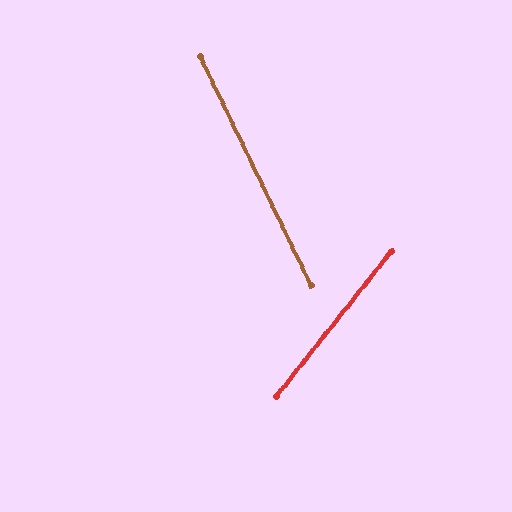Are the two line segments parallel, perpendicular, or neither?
Neither parallel nor perpendicular — they differ by about 64°.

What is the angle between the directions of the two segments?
Approximately 64 degrees.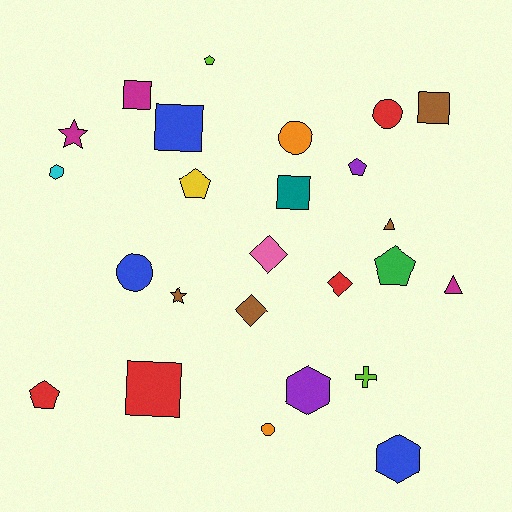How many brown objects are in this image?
There are 4 brown objects.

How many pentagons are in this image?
There are 5 pentagons.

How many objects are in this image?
There are 25 objects.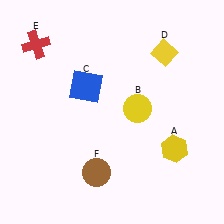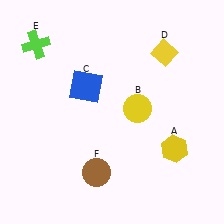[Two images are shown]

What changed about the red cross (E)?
In Image 1, E is red. In Image 2, it changed to lime.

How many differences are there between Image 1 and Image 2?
There is 1 difference between the two images.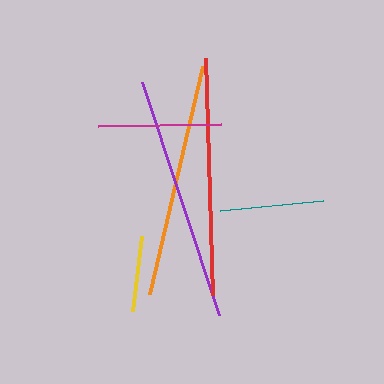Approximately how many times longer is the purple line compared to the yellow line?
The purple line is approximately 3.3 times the length of the yellow line.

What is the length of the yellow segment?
The yellow segment is approximately 75 pixels long.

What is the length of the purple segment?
The purple segment is approximately 246 pixels long.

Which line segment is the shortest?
The yellow line is the shortest at approximately 75 pixels.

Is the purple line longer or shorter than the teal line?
The purple line is longer than the teal line.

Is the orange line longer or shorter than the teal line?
The orange line is longer than the teal line.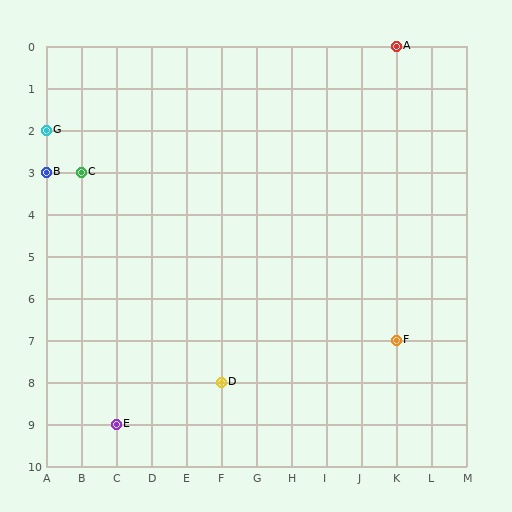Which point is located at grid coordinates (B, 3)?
Point C is at (B, 3).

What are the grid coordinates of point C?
Point C is at grid coordinates (B, 3).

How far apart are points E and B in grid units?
Points E and B are 2 columns and 6 rows apart (about 6.3 grid units diagonally).